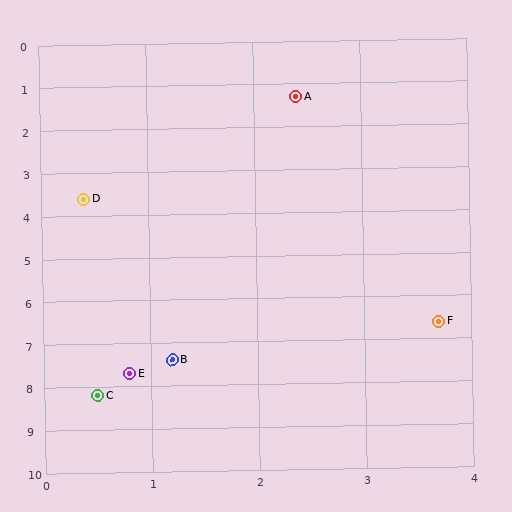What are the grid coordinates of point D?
Point D is at approximately (0.4, 3.6).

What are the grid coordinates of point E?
Point E is at approximately (0.8, 7.7).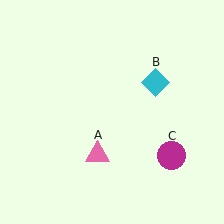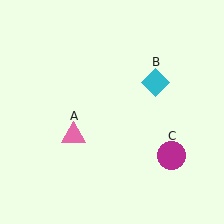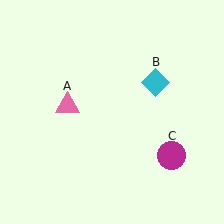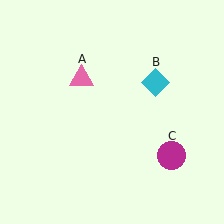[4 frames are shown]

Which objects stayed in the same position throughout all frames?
Cyan diamond (object B) and magenta circle (object C) remained stationary.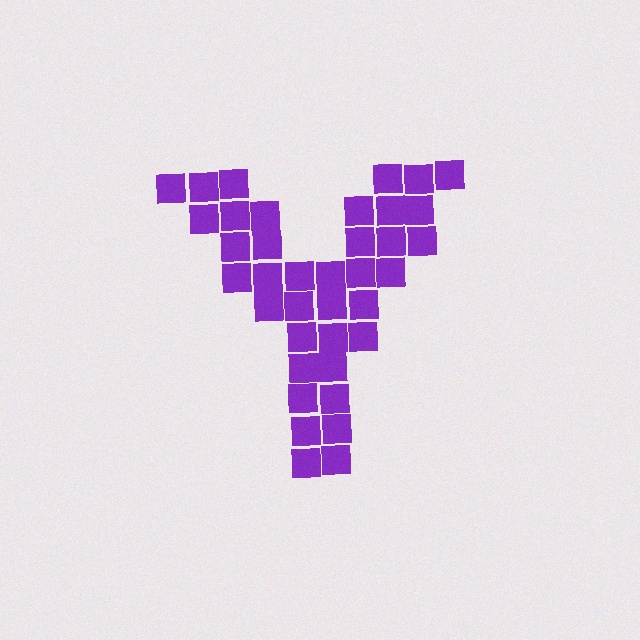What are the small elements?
The small elements are squares.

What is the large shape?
The large shape is the letter Y.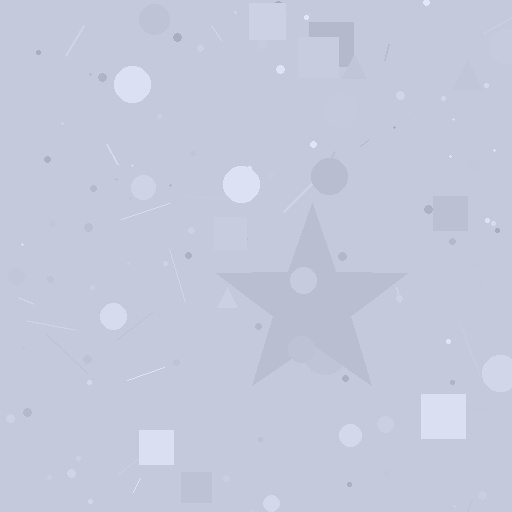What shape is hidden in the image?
A star is hidden in the image.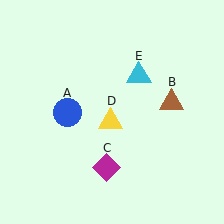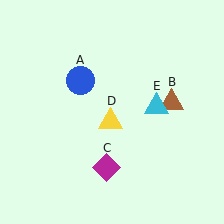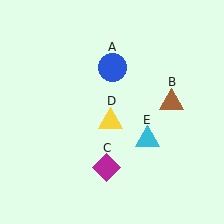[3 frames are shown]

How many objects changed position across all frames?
2 objects changed position: blue circle (object A), cyan triangle (object E).